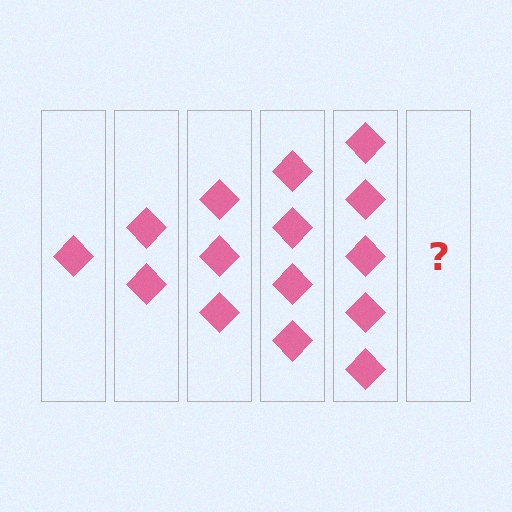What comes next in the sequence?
The next element should be 6 diamonds.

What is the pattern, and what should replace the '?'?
The pattern is that each step adds one more diamond. The '?' should be 6 diamonds.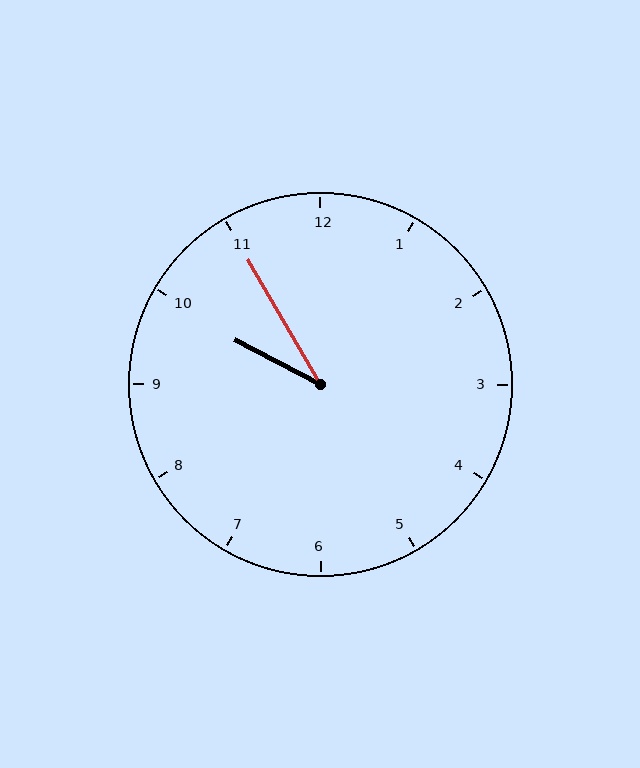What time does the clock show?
9:55.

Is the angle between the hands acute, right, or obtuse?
It is acute.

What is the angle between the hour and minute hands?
Approximately 32 degrees.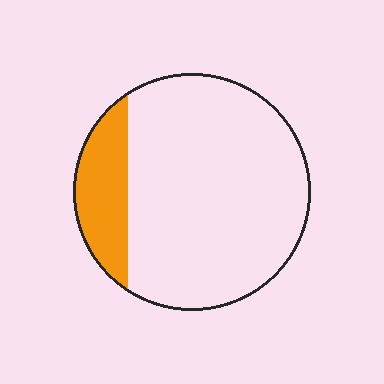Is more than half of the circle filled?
No.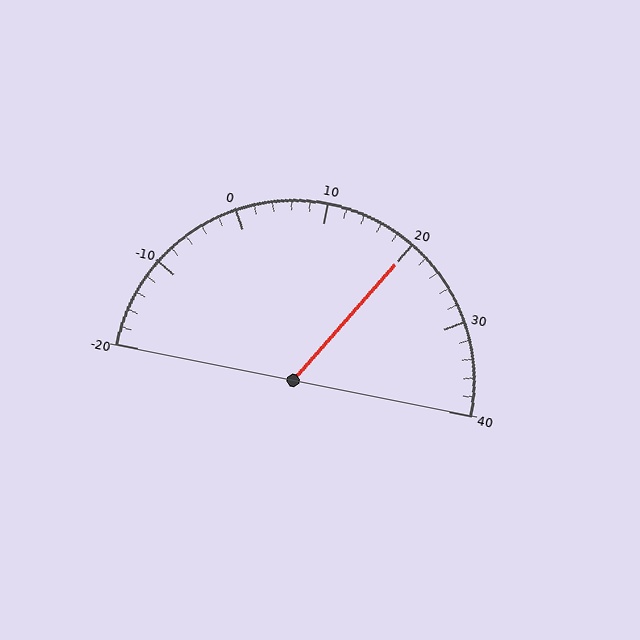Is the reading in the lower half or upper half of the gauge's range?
The reading is in the upper half of the range (-20 to 40).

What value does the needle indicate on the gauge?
The needle indicates approximately 20.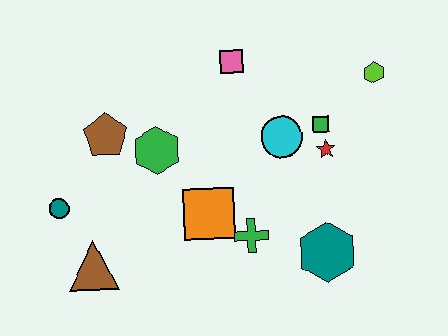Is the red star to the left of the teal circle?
No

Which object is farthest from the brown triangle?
The lime hexagon is farthest from the brown triangle.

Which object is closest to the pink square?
The cyan circle is closest to the pink square.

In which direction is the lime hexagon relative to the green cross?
The lime hexagon is above the green cross.